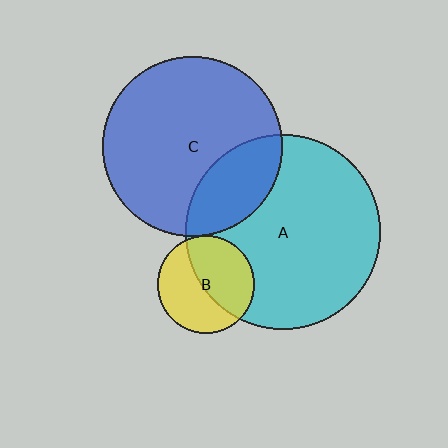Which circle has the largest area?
Circle A (cyan).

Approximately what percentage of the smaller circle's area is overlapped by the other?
Approximately 50%.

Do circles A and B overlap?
Yes.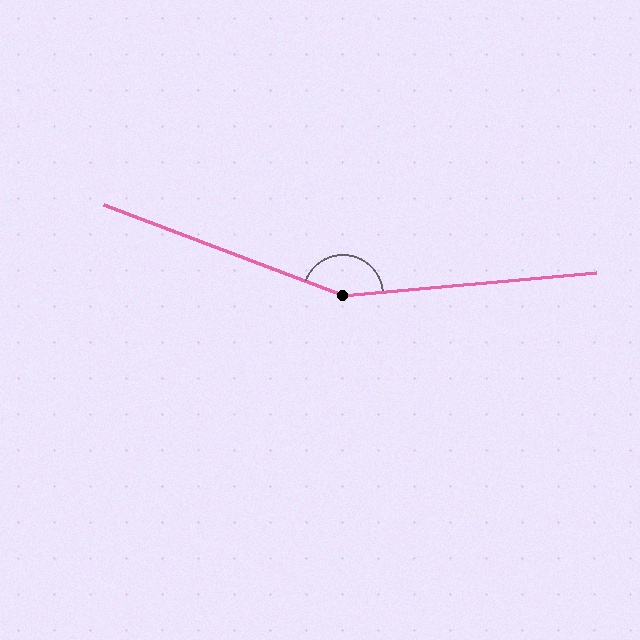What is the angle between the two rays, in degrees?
Approximately 154 degrees.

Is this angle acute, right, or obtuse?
It is obtuse.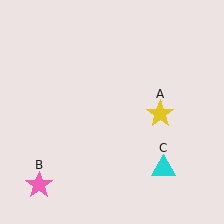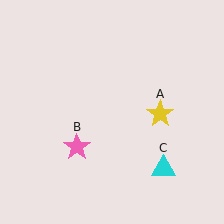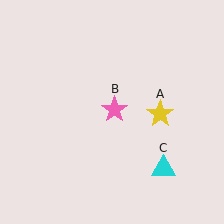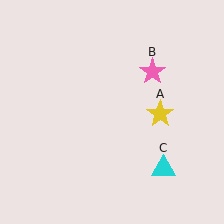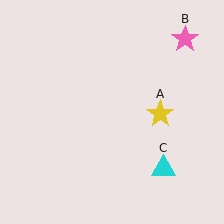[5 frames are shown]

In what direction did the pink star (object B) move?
The pink star (object B) moved up and to the right.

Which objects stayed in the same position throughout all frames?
Yellow star (object A) and cyan triangle (object C) remained stationary.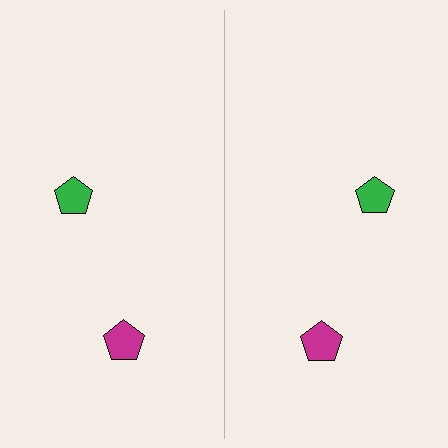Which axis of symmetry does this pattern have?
The pattern has a vertical axis of symmetry running through the center of the image.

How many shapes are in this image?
There are 4 shapes in this image.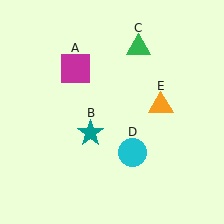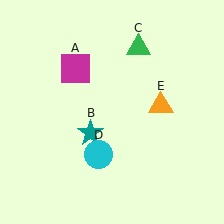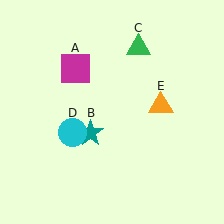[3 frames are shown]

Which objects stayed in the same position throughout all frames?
Magenta square (object A) and teal star (object B) and green triangle (object C) and orange triangle (object E) remained stationary.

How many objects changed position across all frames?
1 object changed position: cyan circle (object D).